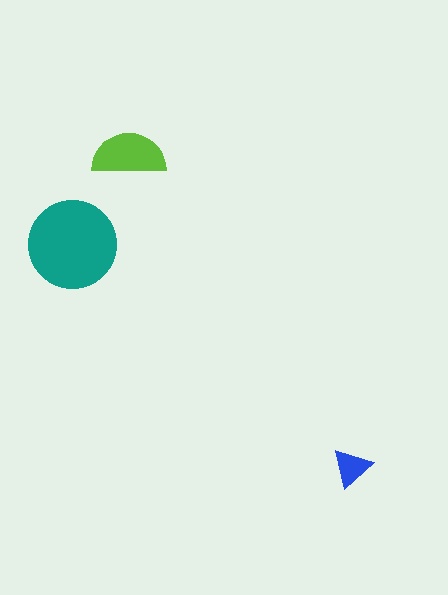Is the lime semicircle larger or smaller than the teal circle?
Smaller.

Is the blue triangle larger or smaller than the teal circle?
Smaller.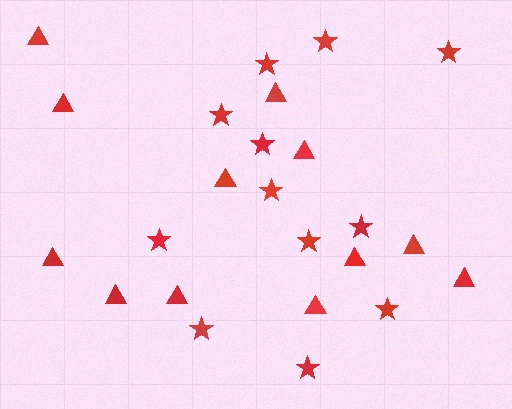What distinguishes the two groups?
There are 2 groups: one group of triangles (12) and one group of stars (12).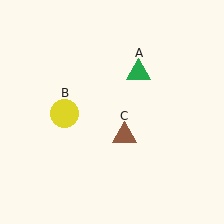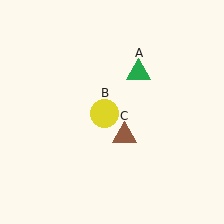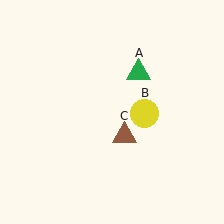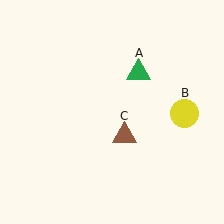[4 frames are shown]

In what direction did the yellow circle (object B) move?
The yellow circle (object B) moved right.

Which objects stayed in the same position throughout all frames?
Green triangle (object A) and brown triangle (object C) remained stationary.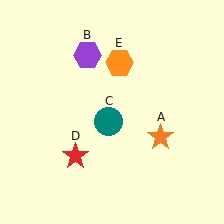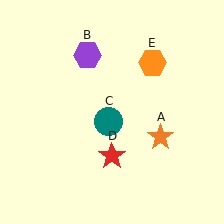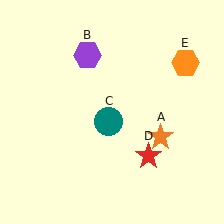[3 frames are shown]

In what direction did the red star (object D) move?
The red star (object D) moved right.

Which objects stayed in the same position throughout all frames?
Orange star (object A) and purple hexagon (object B) and teal circle (object C) remained stationary.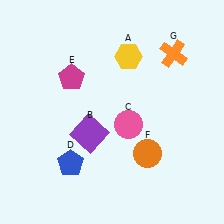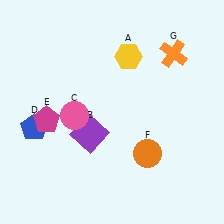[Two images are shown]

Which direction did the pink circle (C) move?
The pink circle (C) moved left.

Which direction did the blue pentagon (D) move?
The blue pentagon (D) moved left.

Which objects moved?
The objects that moved are: the pink circle (C), the blue pentagon (D), the magenta pentagon (E).